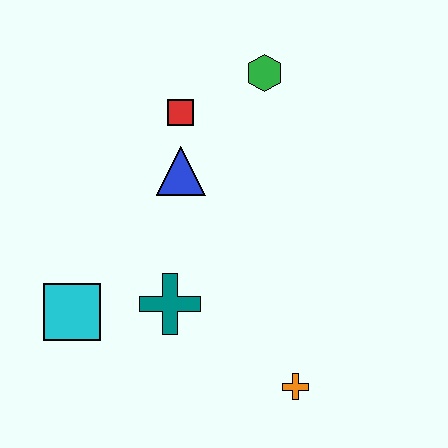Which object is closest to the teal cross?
The cyan square is closest to the teal cross.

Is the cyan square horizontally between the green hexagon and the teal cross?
No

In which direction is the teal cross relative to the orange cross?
The teal cross is to the left of the orange cross.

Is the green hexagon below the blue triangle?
No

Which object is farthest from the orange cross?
The green hexagon is farthest from the orange cross.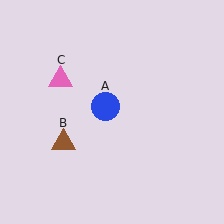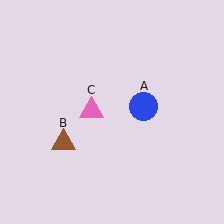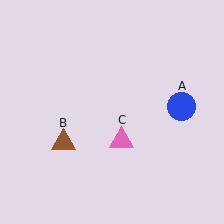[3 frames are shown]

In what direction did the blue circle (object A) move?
The blue circle (object A) moved right.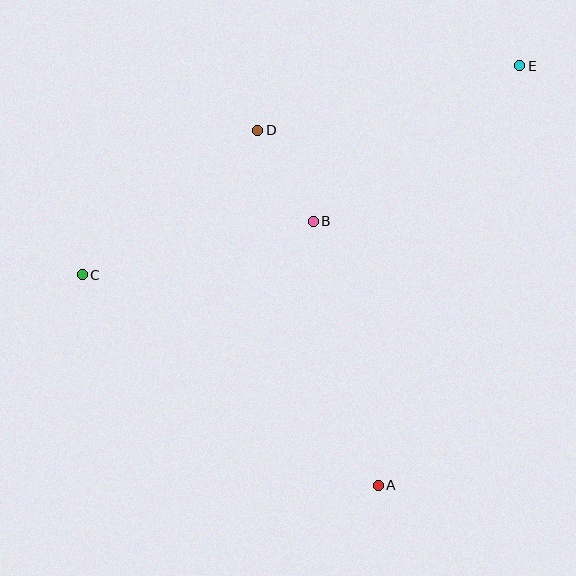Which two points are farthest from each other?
Points C and E are farthest from each other.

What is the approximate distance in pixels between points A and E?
The distance between A and E is approximately 443 pixels.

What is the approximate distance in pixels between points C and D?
The distance between C and D is approximately 227 pixels.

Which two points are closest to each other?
Points B and D are closest to each other.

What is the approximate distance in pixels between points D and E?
The distance between D and E is approximately 270 pixels.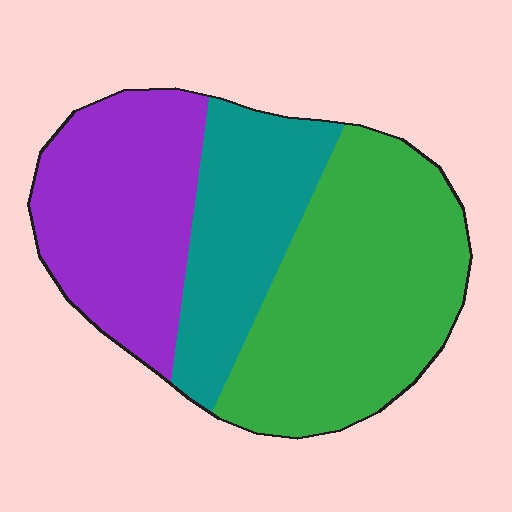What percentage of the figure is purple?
Purple covers 32% of the figure.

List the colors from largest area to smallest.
From largest to smallest: green, purple, teal.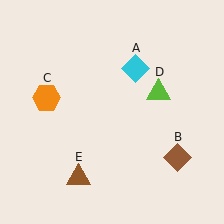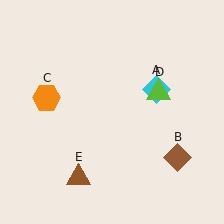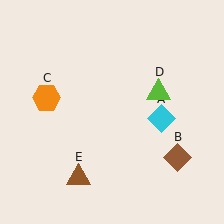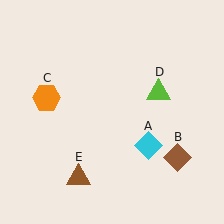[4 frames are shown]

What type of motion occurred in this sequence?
The cyan diamond (object A) rotated clockwise around the center of the scene.